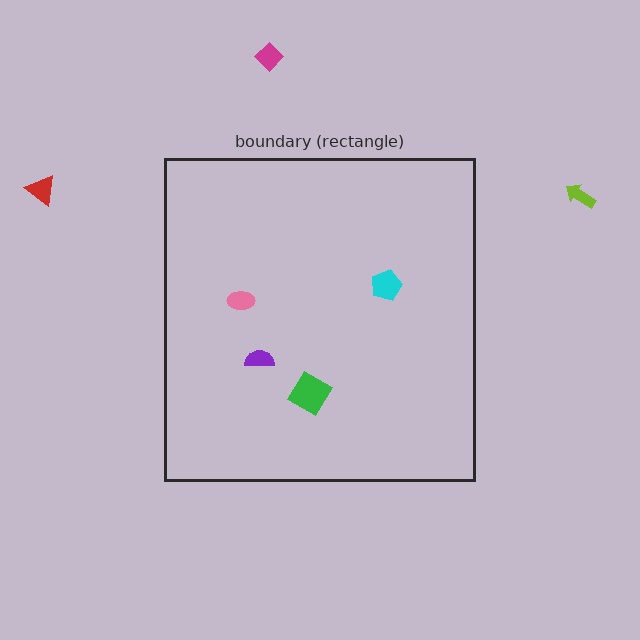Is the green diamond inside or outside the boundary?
Inside.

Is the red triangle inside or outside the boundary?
Outside.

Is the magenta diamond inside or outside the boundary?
Outside.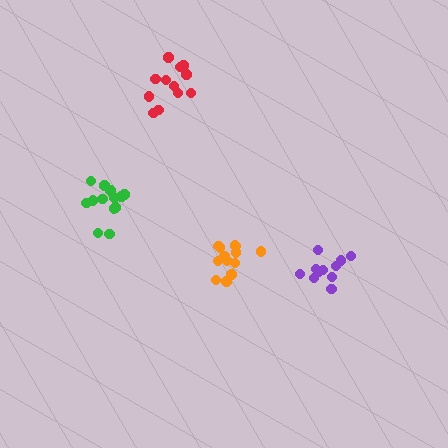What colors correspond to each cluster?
The clusters are colored: green, red, orange, purple.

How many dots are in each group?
Group 1: 14 dots, Group 2: 12 dots, Group 3: 13 dots, Group 4: 11 dots (50 total).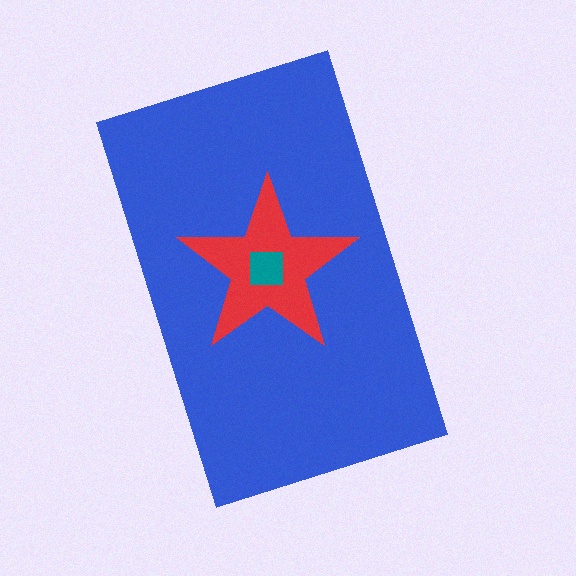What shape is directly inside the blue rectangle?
The red star.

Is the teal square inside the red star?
Yes.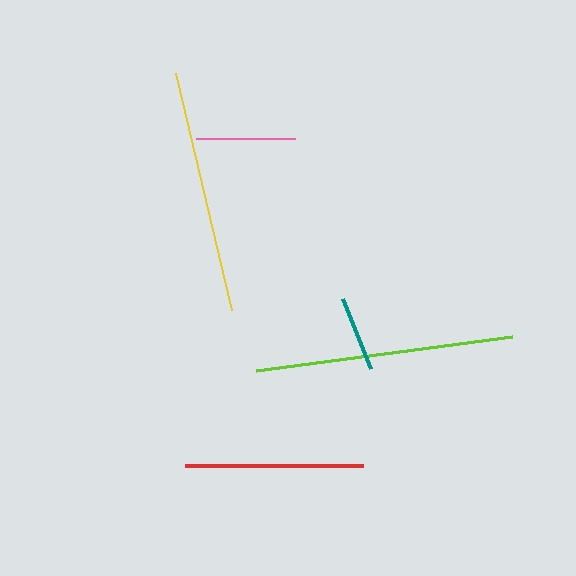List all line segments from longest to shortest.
From longest to shortest: lime, yellow, red, pink, teal.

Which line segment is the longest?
The lime line is the longest at approximately 258 pixels.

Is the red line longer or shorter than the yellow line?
The yellow line is longer than the red line.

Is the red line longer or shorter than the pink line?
The red line is longer than the pink line.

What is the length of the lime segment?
The lime segment is approximately 258 pixels long.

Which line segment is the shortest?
The teal line is the shortest at approximately 76 pixels.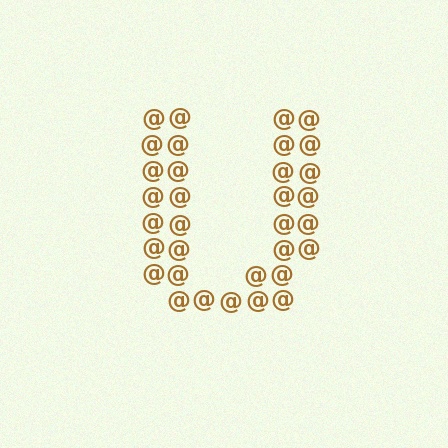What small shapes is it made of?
It is made of small at signs.